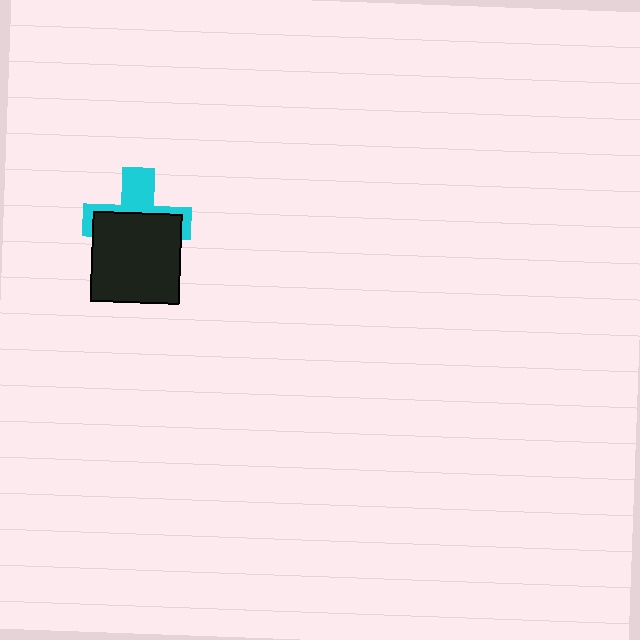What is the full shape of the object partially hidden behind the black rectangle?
The partially hidden object is a cyan cross.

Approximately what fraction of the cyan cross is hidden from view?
Roughly 58% of the cyan cross is hidden behind the black rectangle.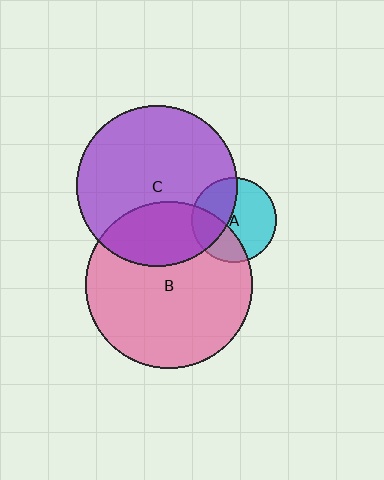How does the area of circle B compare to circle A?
Approximately 3.8 times.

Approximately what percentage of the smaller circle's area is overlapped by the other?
Approximately 40%.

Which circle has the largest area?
Circle B (pink).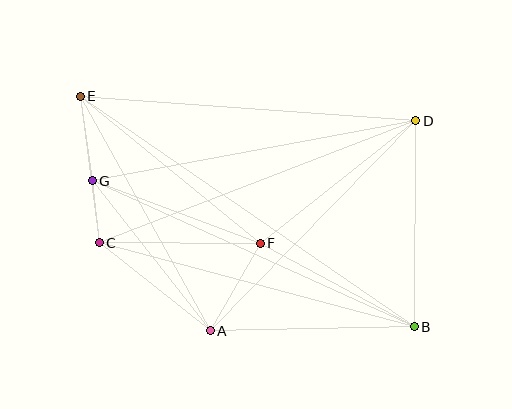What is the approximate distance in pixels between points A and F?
The distance between A and F is approximately 101 pixels.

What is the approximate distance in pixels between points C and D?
The distance between C and D is approximately 339 pixels.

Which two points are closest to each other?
Points C and G are closest to each other.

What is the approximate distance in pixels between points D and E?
The distance between D and E is approximately 336 pixels.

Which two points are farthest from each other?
Points B and E are farthest from each other.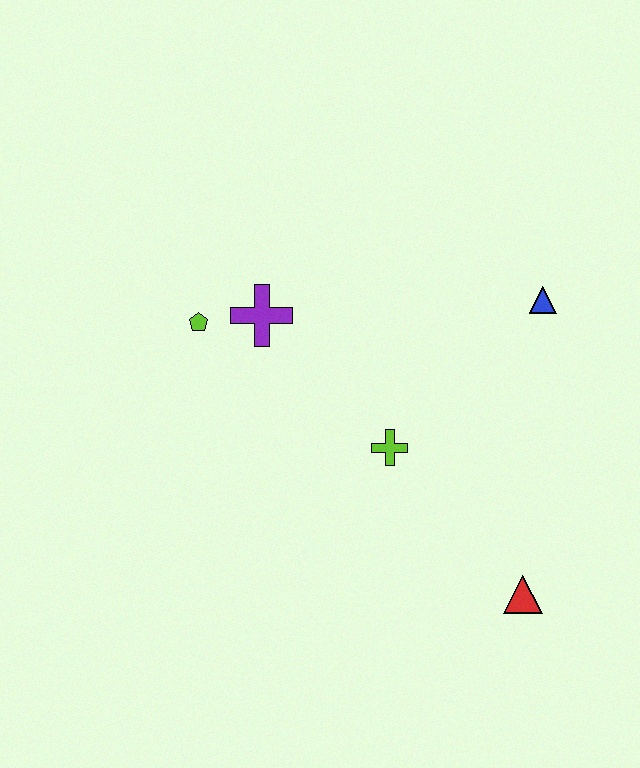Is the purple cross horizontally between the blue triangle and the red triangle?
No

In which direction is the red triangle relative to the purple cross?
The red triangle is below the purple cross.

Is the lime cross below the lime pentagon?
Yes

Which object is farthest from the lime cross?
The lime pentagon is farthest from the lime cross.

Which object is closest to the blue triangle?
The lime cross is closest to the blue triangle.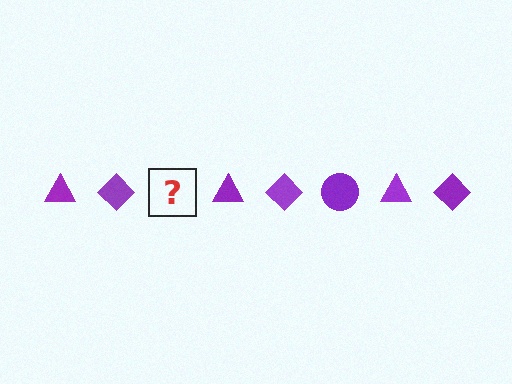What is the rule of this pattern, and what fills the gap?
The rule is that the pattern cycles through triangle, diamond, circle shapes in purple. The gap should be filled with a purple circle.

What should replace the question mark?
The question mark should be replaced with a purple circle.